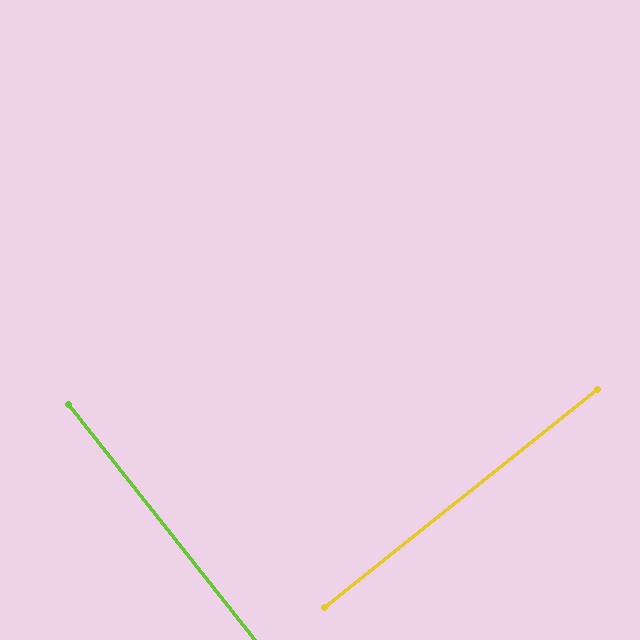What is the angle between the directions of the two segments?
Approximately 90 degrees.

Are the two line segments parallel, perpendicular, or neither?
Perpendicular — they meet at approximately 90°.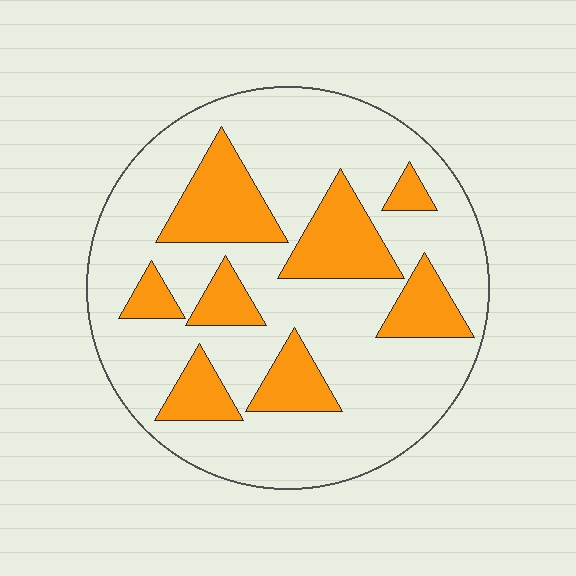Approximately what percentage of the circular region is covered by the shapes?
Approximately 25%.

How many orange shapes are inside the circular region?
8.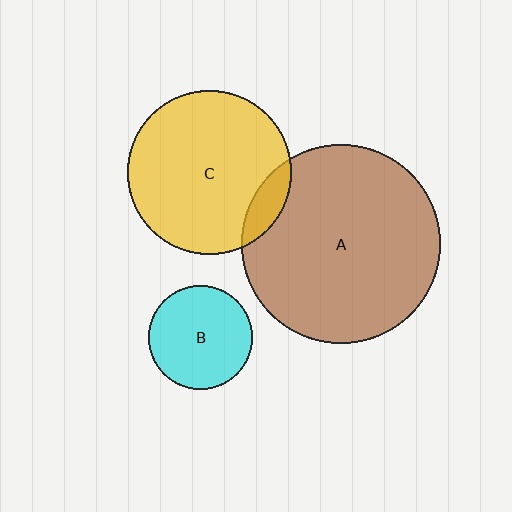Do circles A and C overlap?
Yes.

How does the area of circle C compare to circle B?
Approximately 2.5 times.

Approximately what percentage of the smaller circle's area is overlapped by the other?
Approximately 10%.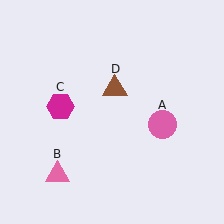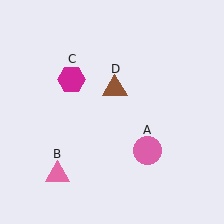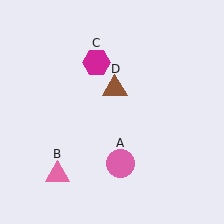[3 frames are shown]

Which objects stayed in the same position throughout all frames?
Pink triangle (object B) and brown triangle (object D) remained stationary.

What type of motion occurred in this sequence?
The pink circle (object A), magenta hexagon (object C) rotated clockwise around the center of the scene.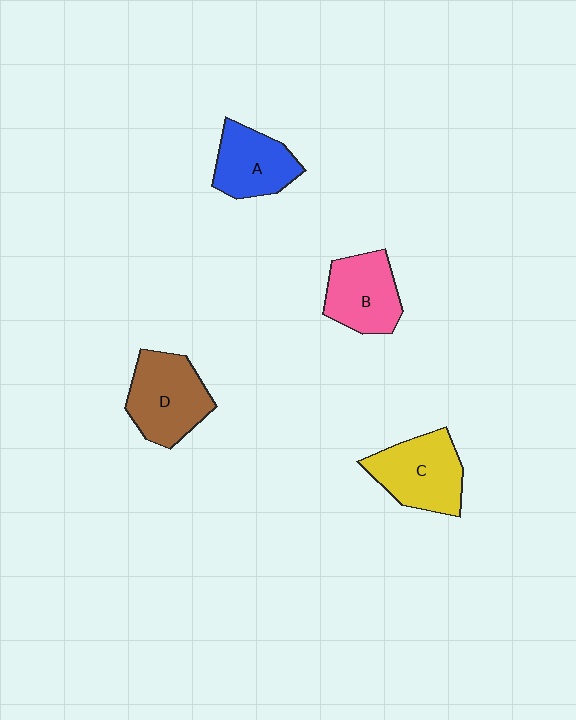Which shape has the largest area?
Shape D (brown).